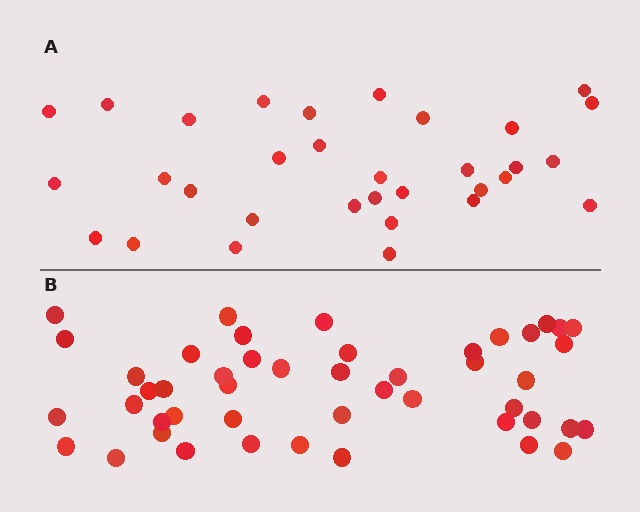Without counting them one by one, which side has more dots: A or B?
Region B (the bottom region) has more dots.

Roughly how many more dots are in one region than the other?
Region B has approximately 15 more dots than region A.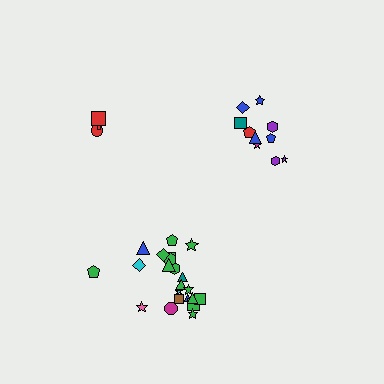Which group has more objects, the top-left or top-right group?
The top-right group.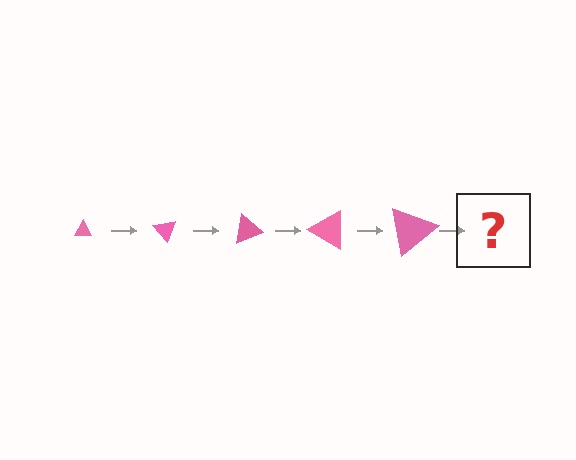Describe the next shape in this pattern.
It should be a triangle, larger than the previous one and rotated 250 degrees from the start.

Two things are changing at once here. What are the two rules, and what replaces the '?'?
The two rules are that the triangle grows larger each step and it rotates 50 degrees each step. The '?' should be a triangle, larger than the previous one and rotated 250 degrees from the start.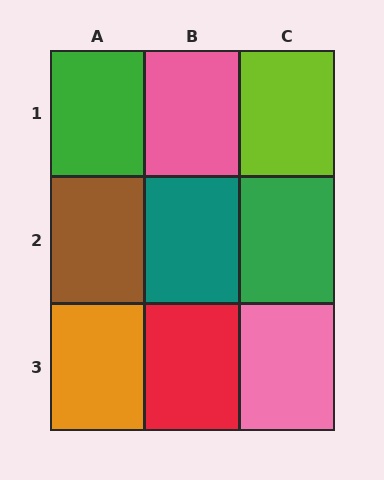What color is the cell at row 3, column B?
Red.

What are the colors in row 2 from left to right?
Brown, teal, green.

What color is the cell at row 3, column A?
Orange.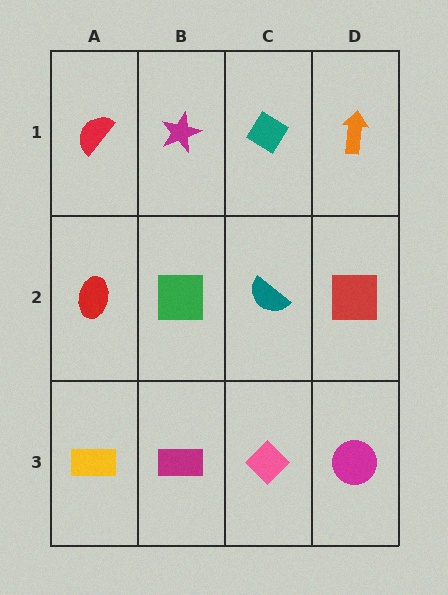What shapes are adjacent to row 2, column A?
A red semicircle (row 1, column A), a yellow rectangle (row 3, column A), a green square (row 2, column B).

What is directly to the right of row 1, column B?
A teal diamond.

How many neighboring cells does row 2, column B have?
4.